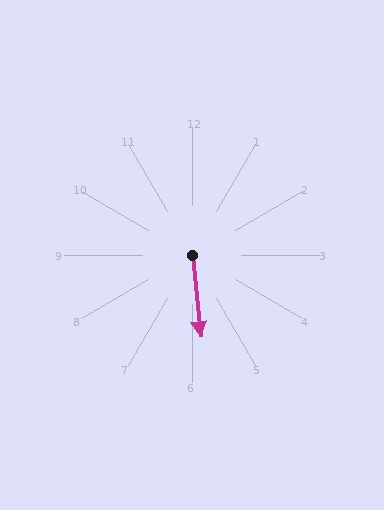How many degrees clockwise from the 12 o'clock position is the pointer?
Approximately 174 degrees.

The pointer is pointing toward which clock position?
Roughly 6 o'clock.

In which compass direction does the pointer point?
South.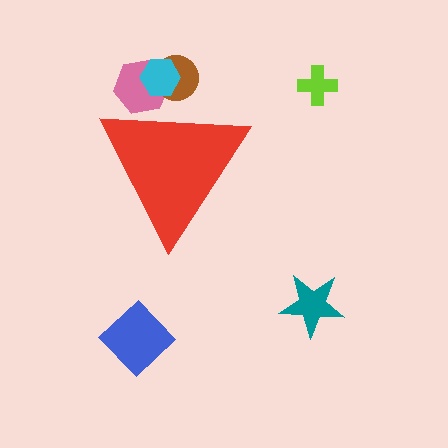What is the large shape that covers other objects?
A red triangle.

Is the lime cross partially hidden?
No, the lime cross is fully visible.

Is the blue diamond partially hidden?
No, the blue diamond is fully visible.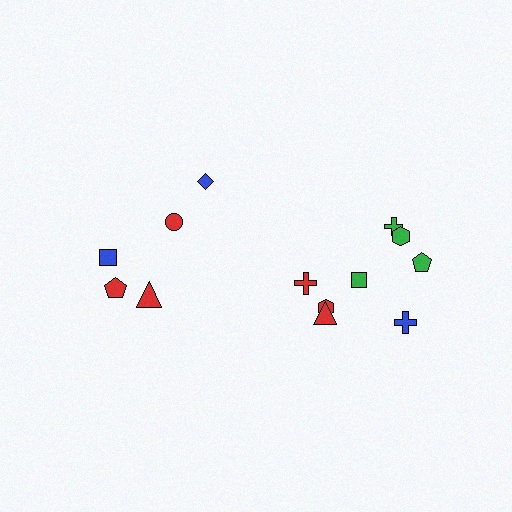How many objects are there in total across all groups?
There are 13 objects.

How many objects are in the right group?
There are 8 objects.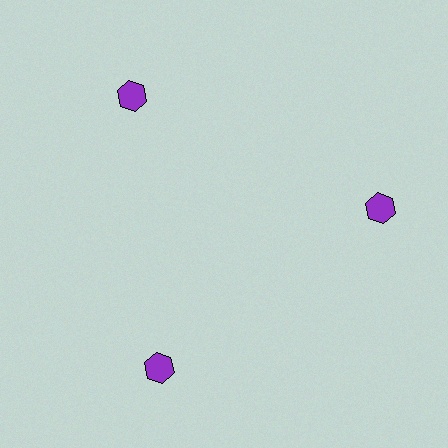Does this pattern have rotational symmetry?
Yes, this pattern has 3-fold rotational symmetry. It looks the same after rotating 120 degrees around the center.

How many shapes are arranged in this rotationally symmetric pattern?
There are 3 shapes, arranged in 3 groups of 1.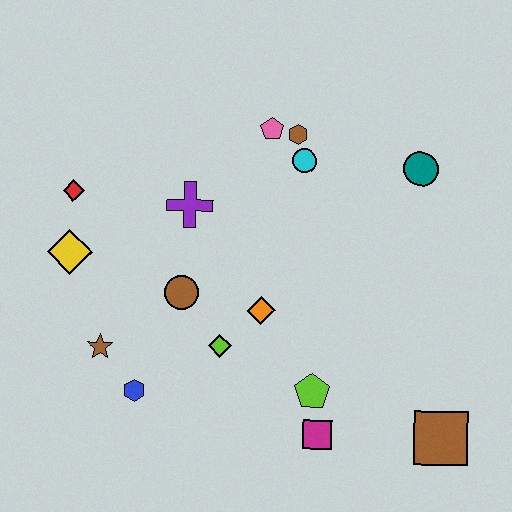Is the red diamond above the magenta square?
Yes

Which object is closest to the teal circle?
The cyan circle is closest to the teal circle.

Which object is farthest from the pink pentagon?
The brown square is farthest from the pink pentagon.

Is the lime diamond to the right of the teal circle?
No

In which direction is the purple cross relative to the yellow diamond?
The purple cross is to the right of the yellow diamond.